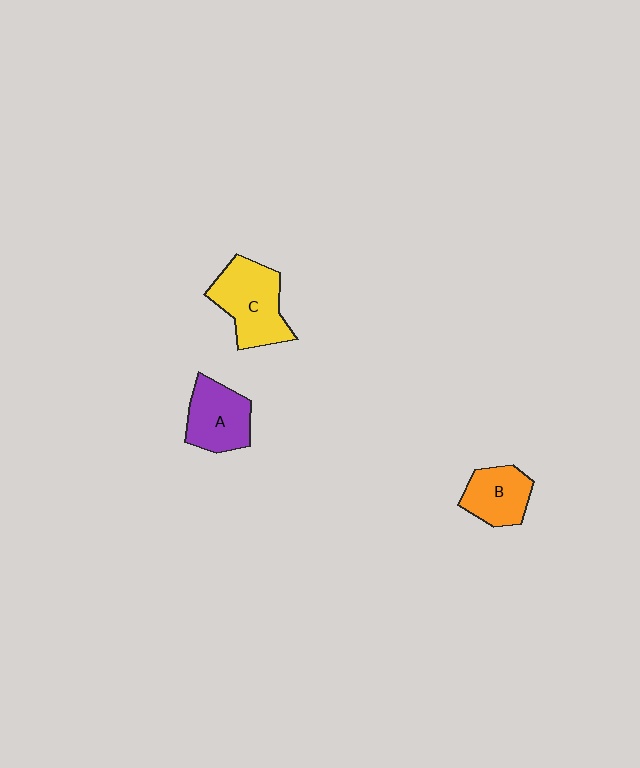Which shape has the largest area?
Shape C (yellow).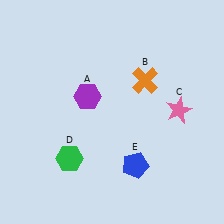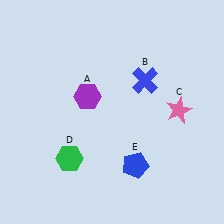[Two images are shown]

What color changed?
The cross (B) changed from orange in Image 1 to blue in Image 2.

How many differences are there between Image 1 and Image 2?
There is 1 difference between the two images.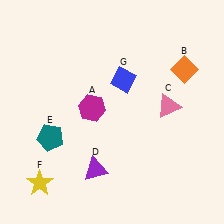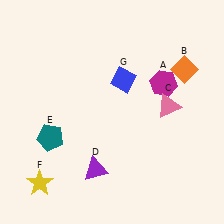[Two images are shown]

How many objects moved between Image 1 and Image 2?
1 object moved between the two images.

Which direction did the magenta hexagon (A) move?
The magenta hexagon (A) moved right.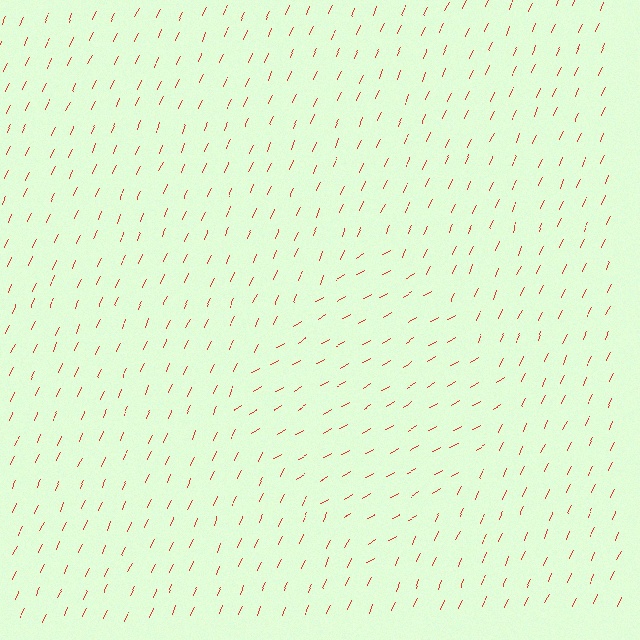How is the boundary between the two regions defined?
The boundary is defined purely by a change in line orientation (approximately 36 degrees difference). All lines are the same color and thickness.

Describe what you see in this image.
The image is filled with small red line segments. A diamond region in the image has lines oriented differently from the surrounding lines, creating a visible texture boundary.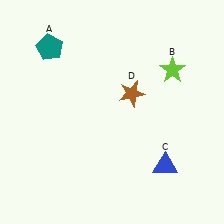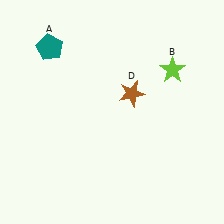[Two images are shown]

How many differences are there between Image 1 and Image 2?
There is 1 difference between the two images.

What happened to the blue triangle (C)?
The blue triangle (C) was removed in Image 2. It was in the bottom-right area of Image 1.